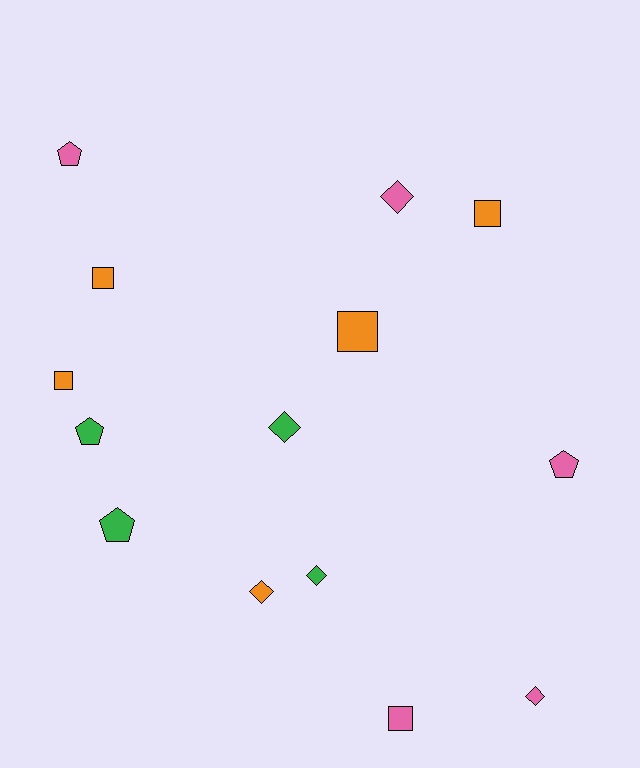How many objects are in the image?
There are 14 objects.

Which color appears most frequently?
Orange, with 5 objects.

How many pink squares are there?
There is 1 pink square.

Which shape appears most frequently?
Diamond, with 5 objects.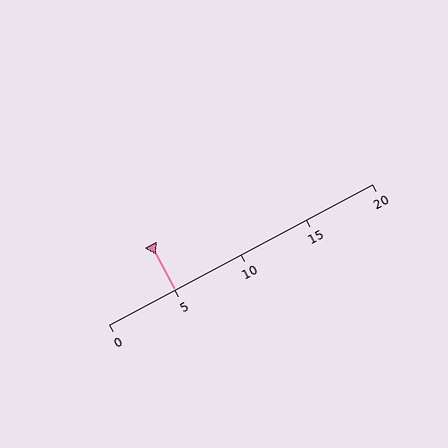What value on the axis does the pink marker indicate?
The marker indicates approximately 5.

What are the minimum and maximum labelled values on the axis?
The axis runs from 0 to 20.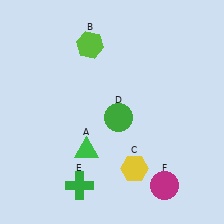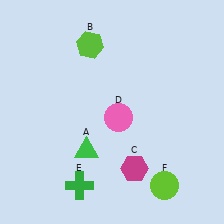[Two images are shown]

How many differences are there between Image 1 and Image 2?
There are 3 differences between the two images.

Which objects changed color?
C changed from yellow to magenta. D changed from green to pink. F changed from magenta to lime.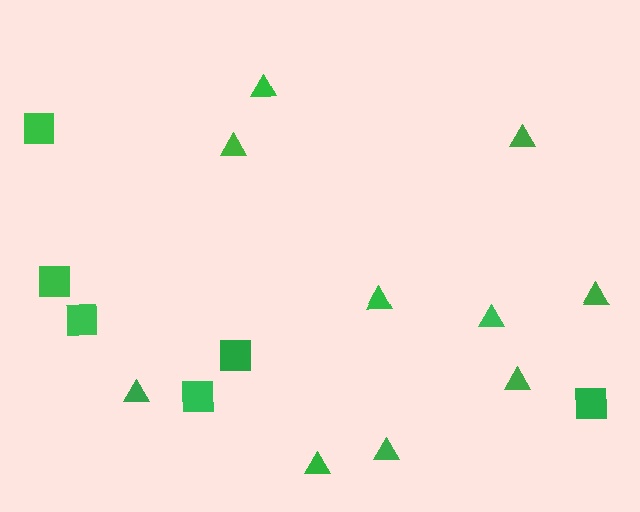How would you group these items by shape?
There are 2 groups: one group of squares (6) and one group of triangles (10).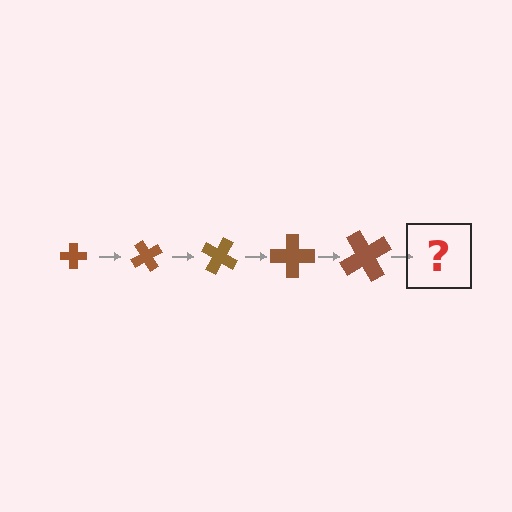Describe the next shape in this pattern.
It should be a cross, larger than the previous one and rotated 300 degrees from the start.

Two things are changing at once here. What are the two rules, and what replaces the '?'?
The two rules are that the cross grows larger each step and it rotates 60 degrees each step. The '?' should be a cross, larger than the previous one and rotated 300 degrees from the start.